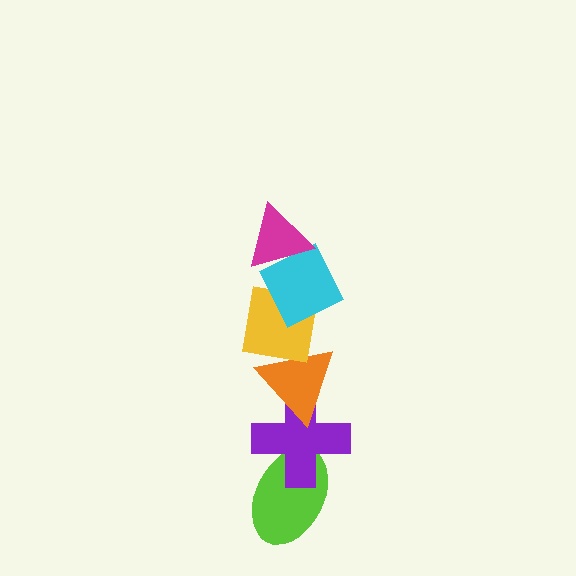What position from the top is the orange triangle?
The orange triangle is 4th from the top.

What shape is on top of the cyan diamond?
The magenta triangle is on top of the cyan diamond.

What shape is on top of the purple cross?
The orange triangle is on top of the purple cross.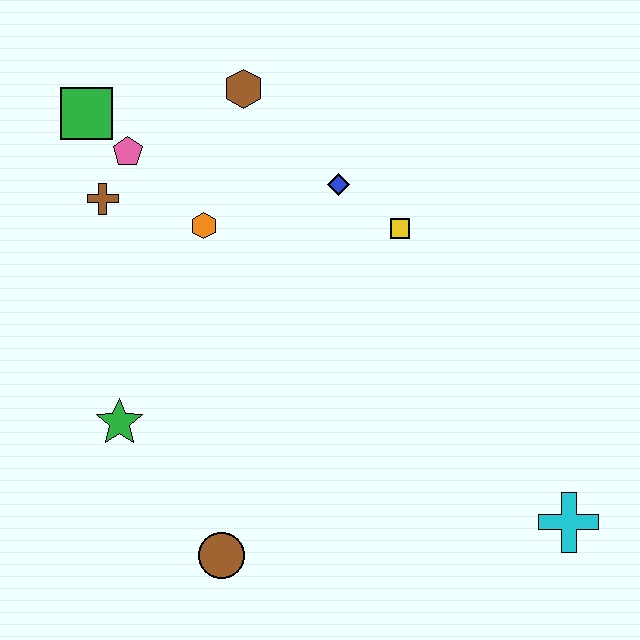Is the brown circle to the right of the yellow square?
No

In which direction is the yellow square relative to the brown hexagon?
The yellow square is to the right of the brown hexagon.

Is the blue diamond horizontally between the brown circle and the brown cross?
No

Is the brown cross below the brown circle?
No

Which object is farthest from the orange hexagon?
The cyan cross is farthest from the orange hexagon.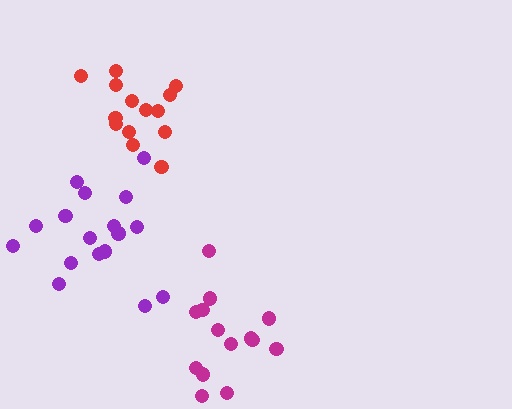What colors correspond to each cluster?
The clusters are colored: purple, red, magenta.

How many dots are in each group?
Group 1: 17 dots, Group 2: 14 dots, Group 3: 14 dots (45 total).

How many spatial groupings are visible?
There are 3 spatial groupings.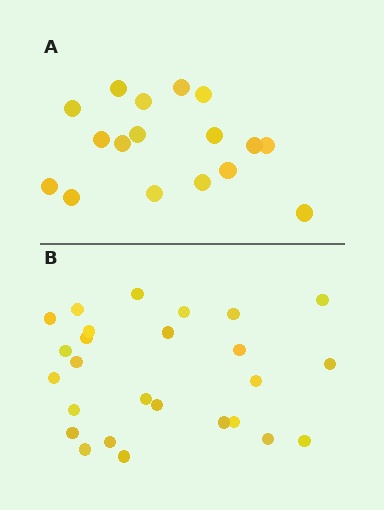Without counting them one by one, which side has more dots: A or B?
Region B (the bottom region) has more dots.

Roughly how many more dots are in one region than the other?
Region B has roughly 8 or so more dots than region A.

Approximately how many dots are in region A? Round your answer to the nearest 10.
About 20 dots. (The exact count is 17, which rounds to 20.)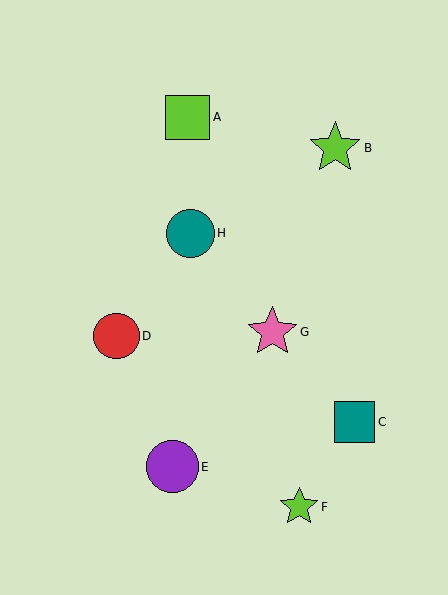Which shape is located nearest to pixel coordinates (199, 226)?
The teal circle (labeled H) at (190, 233) is nearest to that location.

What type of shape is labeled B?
Shape B is a lime star.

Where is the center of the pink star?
The center of the pink star is at (272, 332).